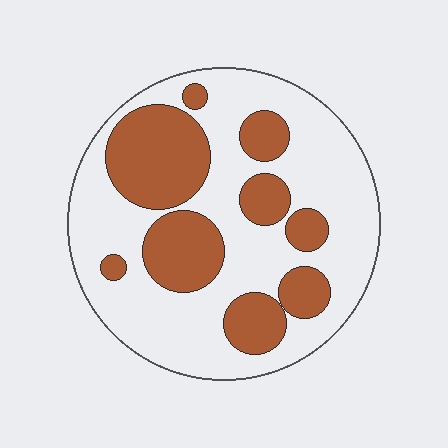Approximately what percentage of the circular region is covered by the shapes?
Approximately 35%.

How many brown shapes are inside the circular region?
9.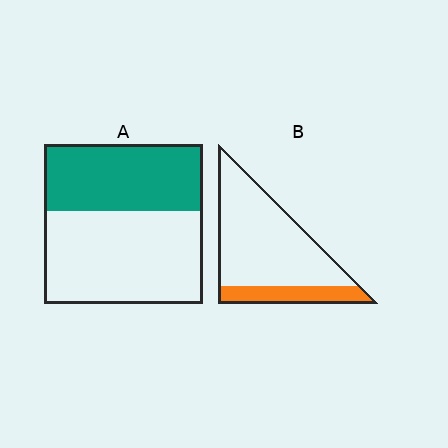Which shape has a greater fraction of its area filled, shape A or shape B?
Shape A.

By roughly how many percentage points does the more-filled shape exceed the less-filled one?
By roughly 20 percentage points (A over B).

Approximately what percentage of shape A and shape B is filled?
A is approximately 40% and B is approximately 20%.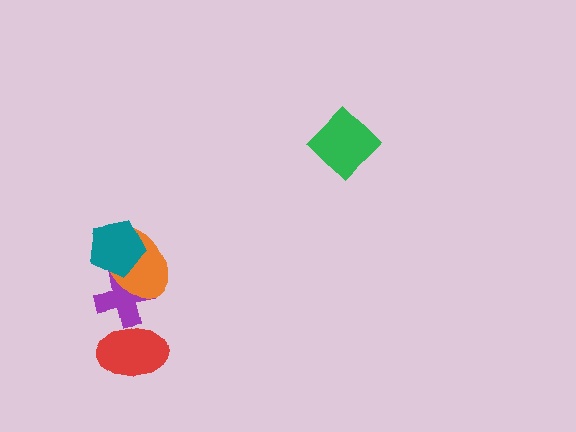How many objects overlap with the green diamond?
0 objects overlap with the green diamond.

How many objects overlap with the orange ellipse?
2 objects overlap with the orange ellipse.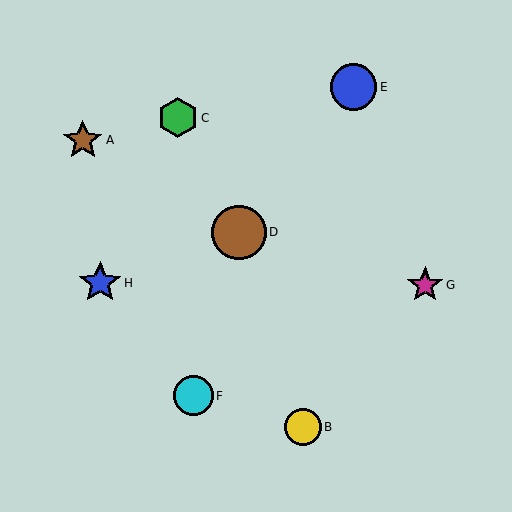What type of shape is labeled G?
Shape G is a magenta star.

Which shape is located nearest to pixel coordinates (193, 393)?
The cyan circle (labeled F) at (193, 396) is nearest to that location.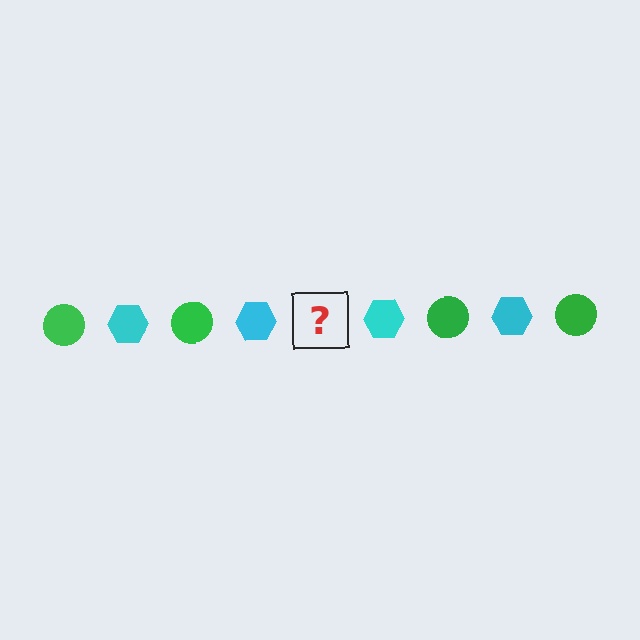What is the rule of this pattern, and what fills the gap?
The rule is that the pattern alternates between green circle and cyan hexagon. The gap should be filled with a green circle.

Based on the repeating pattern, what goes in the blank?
The blank should be a green circle.